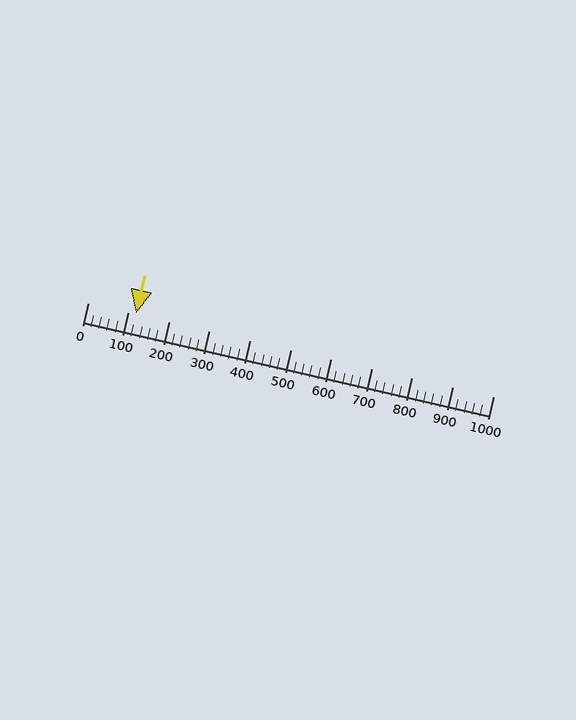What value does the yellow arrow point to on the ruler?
The yellow arrow points to approximately 120.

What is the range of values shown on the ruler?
The ruler shows values from 0 to 1000.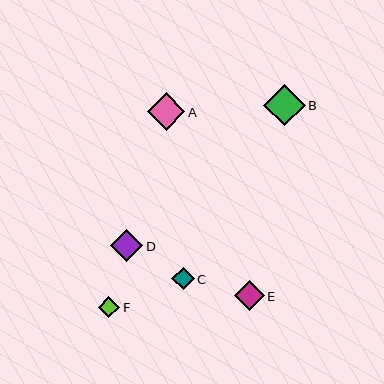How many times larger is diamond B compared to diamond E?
Diamond B is approximately 1.4 times the size of diamond E.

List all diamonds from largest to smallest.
From largest to smallest: B, A, D, E, C, F.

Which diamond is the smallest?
Diamond F is the smallest with a size of approximately 21 pixels.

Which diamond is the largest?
Diamond B is the largest with a size of approximately 42 pixels.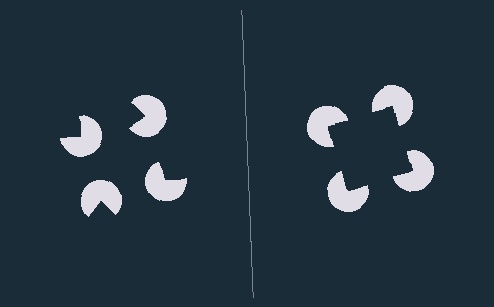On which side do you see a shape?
An illusory square appears on the right side. On the left side the wedge cuts are rotated, so no coherent shape forms.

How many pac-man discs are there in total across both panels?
8 — 4 on each side.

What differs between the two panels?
The pac-man discs are positioned identically on both sides; only the wedge orientations differ. On the right they align to a square; on the left they are misaligned.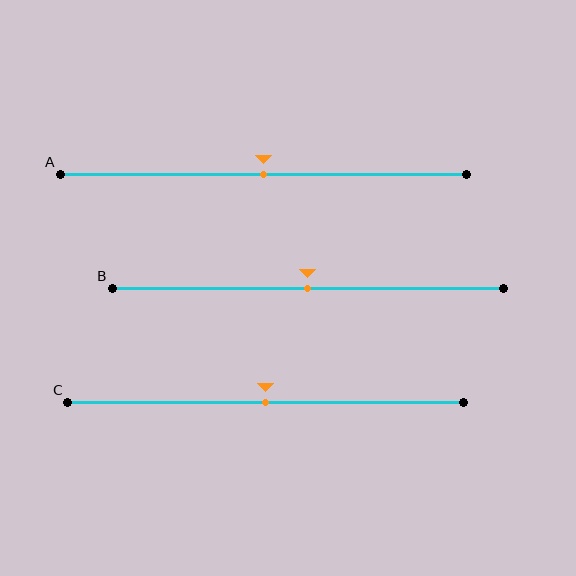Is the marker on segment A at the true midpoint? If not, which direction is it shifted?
Yes, the marker on segment A is at the true midpoint.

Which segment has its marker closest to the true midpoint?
Segment A has its marker closest to the true midpoint.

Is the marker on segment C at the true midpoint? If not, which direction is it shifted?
Yes, the marker on segment C is at the true midpoint.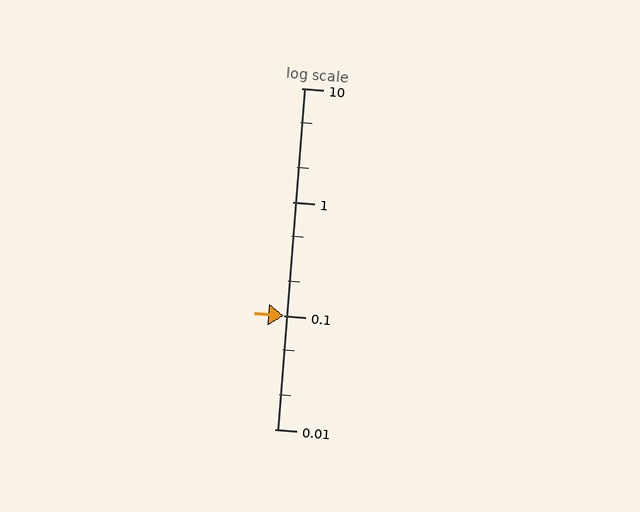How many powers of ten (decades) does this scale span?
The scale spans 3 decades, from 0.01 to 10.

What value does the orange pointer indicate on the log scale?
The pointer indicates approximately 0.1.